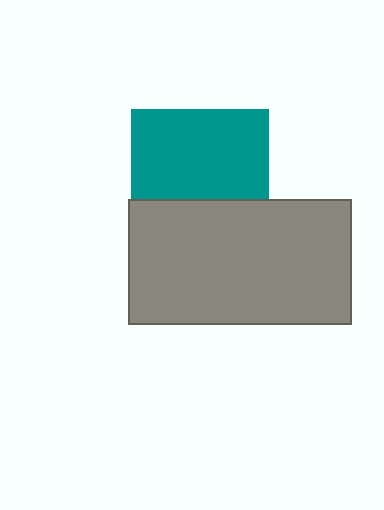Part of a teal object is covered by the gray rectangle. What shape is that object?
It is a square.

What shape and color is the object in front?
The object in front is a gray rectangle.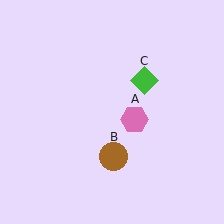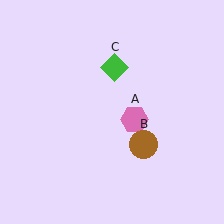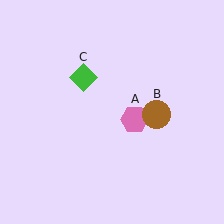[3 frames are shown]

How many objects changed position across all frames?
2 objects changed position: brown circle (object B), green diamond (object C).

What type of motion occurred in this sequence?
The brown circle (object B), green diamond (object C) rotated counterclockwise around the center of the scene.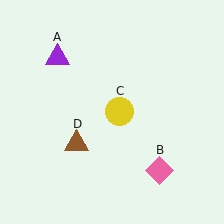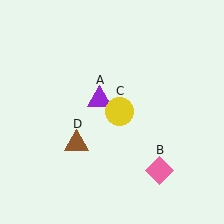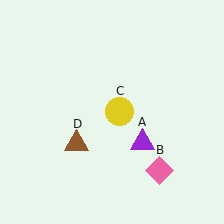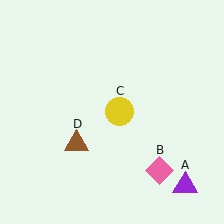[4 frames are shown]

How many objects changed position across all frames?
1 object changed position: purple triangle (object A).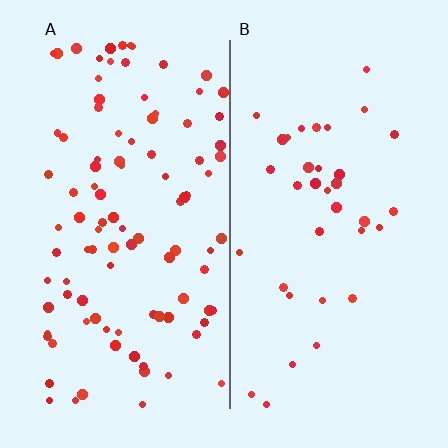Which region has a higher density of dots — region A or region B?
A (the left).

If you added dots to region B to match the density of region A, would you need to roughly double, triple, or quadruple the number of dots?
Approximately triple.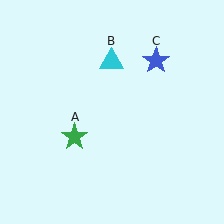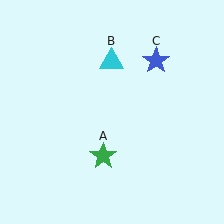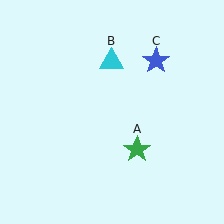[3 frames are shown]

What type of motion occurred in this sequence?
The green star (object A) rotated counterclockwise around the center of the scene.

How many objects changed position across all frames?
1 object changed position: green star (object A).